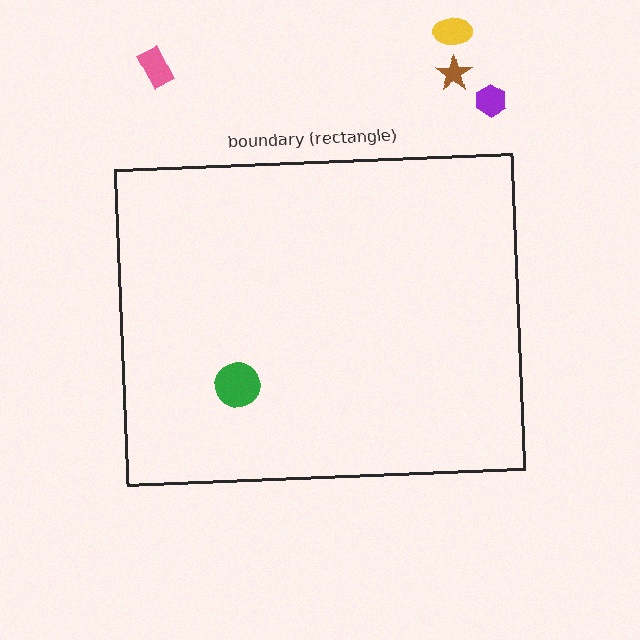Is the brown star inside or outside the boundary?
Outside.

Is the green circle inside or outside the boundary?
Inside.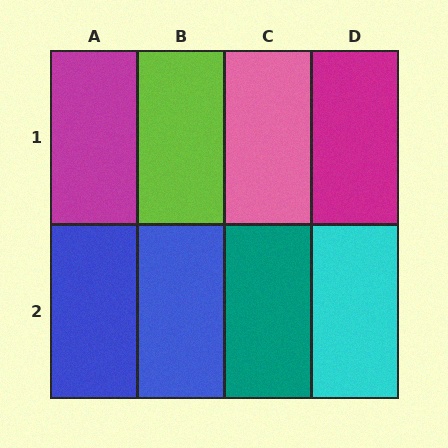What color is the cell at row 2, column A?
Blue.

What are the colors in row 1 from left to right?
Magenta, lime, pink, magenta.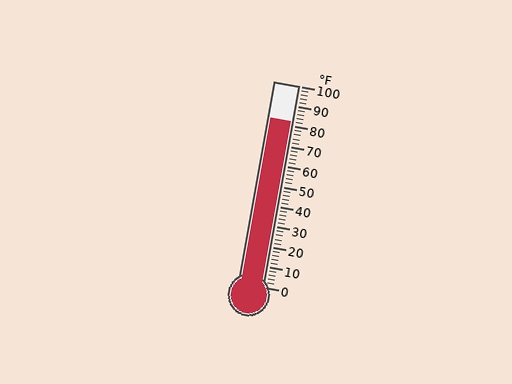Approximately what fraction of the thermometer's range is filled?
The thermometer is filled to approximately 80% of its range.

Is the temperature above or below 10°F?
The temperature is above 10°F.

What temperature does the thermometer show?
The thermometer shows approximately 82°F.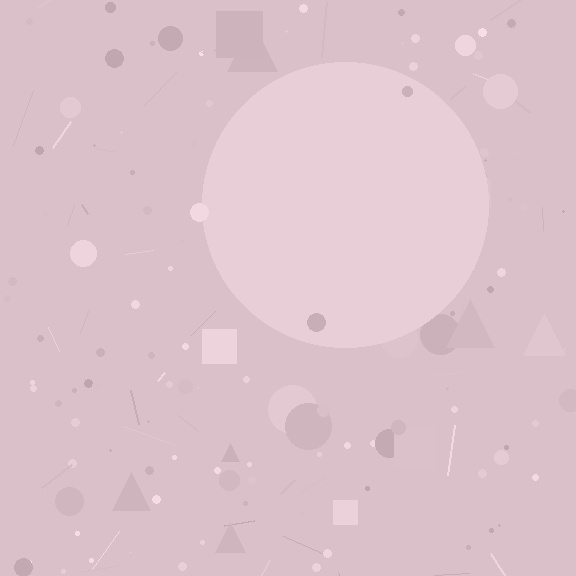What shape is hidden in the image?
A circle is hidden in the image.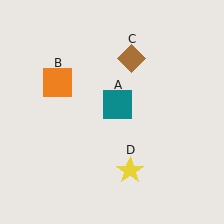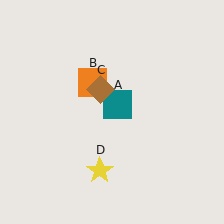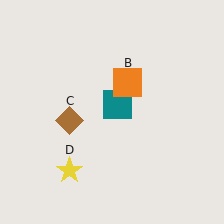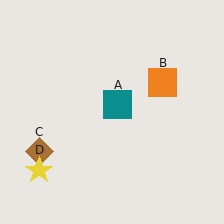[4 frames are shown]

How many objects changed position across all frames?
3 objects changed position: orange square (object B), brown diamond (object C), yellow star (object D).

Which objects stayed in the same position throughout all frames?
Teal square (object A) remained stationary.